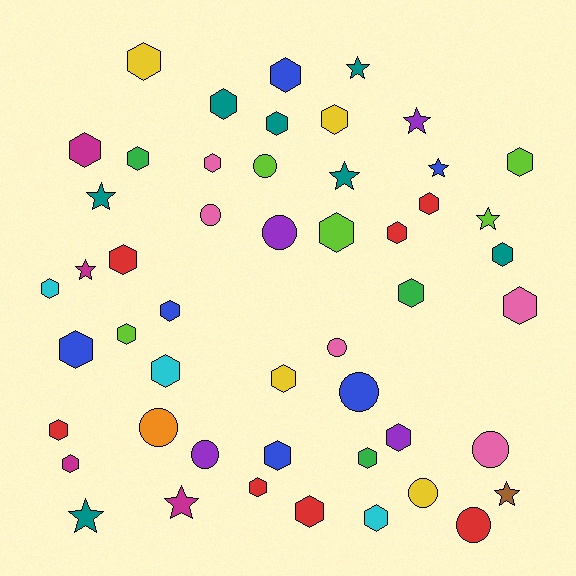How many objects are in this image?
There are 50 objects.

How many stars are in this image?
There are 10 stars.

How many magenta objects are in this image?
There are 4 magenta objects.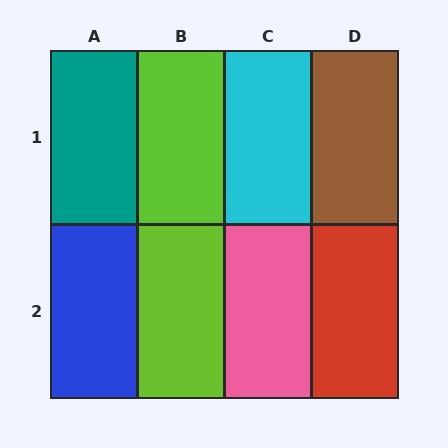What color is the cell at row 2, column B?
Lime.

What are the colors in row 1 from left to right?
Teal, lime, cyan, brown.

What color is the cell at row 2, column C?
Pink.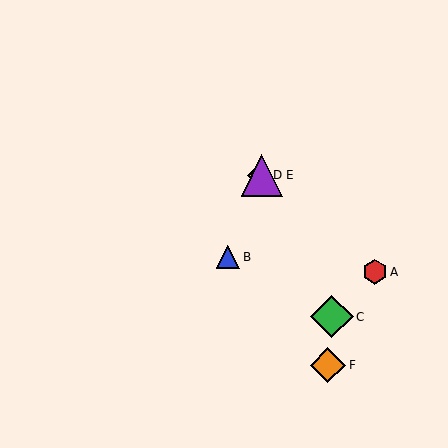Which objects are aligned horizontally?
Objects D, E are aligned horizontally.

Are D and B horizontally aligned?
No, D is at y≈175 and B is at y≈257.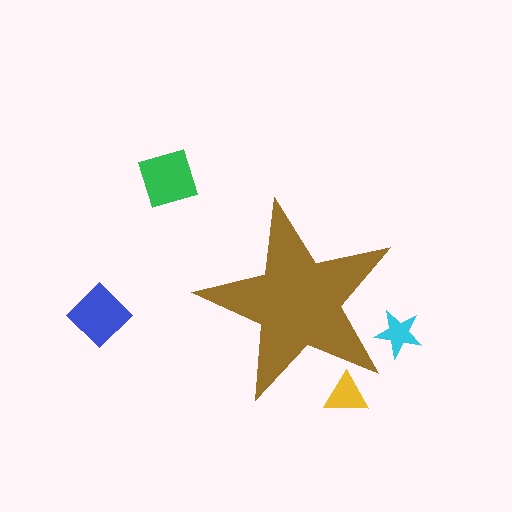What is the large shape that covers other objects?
A brown star.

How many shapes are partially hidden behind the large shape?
2 shapes are partially hidden.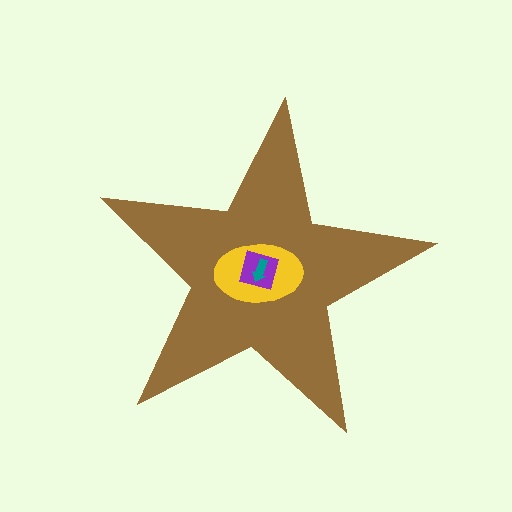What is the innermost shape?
The teal arrow.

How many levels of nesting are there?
4.